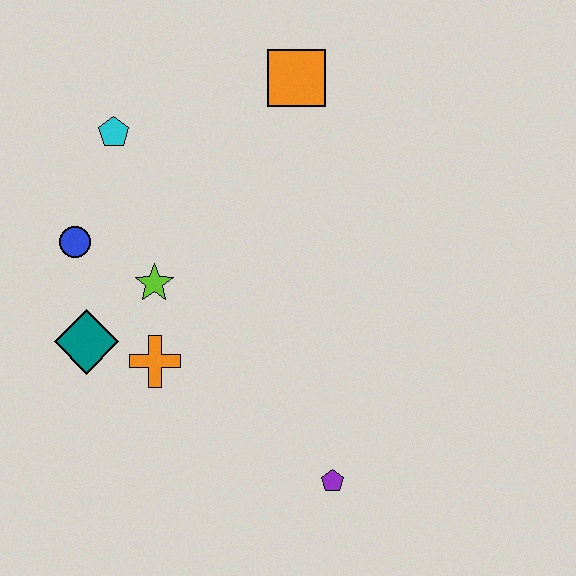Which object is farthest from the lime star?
The purple pentagon is farthest from the lime star.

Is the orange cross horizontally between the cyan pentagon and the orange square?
Yes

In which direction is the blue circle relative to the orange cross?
The blue circle is above the orange cross.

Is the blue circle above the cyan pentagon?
No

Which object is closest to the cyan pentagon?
The blue circle is closest to the cyan pentagon.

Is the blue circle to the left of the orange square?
Yes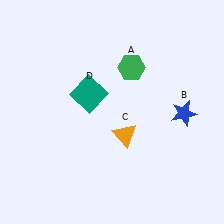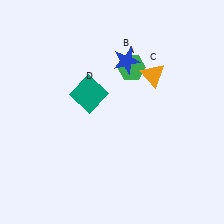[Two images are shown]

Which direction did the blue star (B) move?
The blue star (B) moved left.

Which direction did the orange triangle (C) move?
The orange triangle (C) moved up.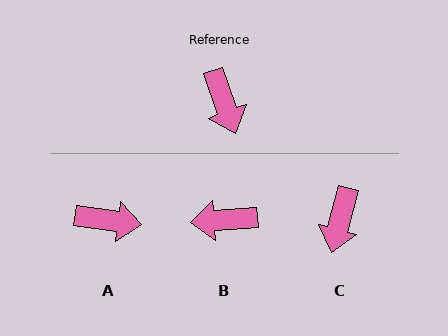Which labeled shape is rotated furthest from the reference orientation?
B, about 105 degrees away.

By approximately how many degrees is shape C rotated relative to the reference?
Approximately 35 degrees clockwise.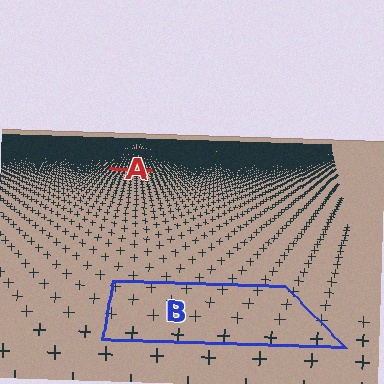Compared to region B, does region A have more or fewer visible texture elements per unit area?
Region A has more texture elements per unit area — they are packed more densely because it is farther away.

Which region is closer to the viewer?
Region B is closer. The texture elements there are larger and more spread out.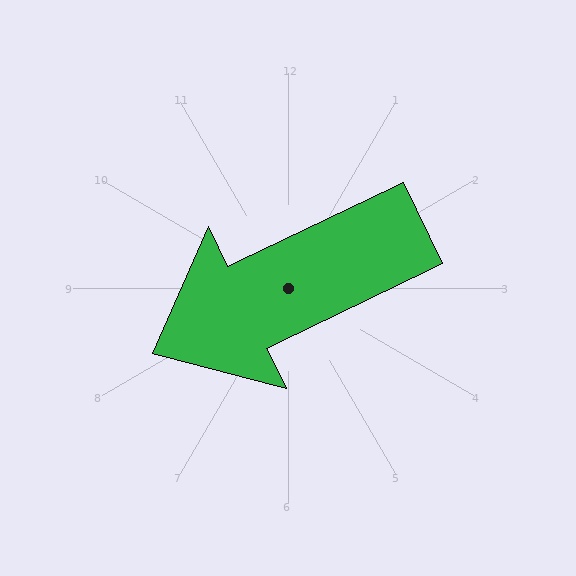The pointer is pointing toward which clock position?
Roughly 8 o'clock.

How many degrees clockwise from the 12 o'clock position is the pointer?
Approximately 244 degrees.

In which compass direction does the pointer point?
Southwest.